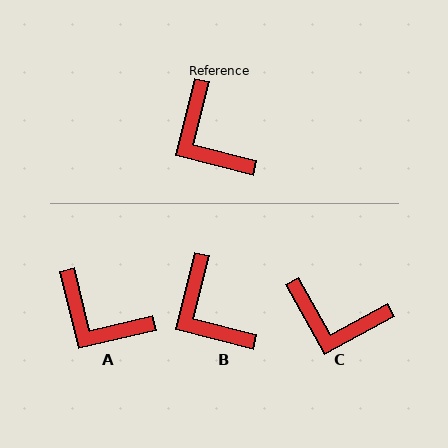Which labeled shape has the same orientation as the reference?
B.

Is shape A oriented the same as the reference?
No, it is off by about 28 degrees.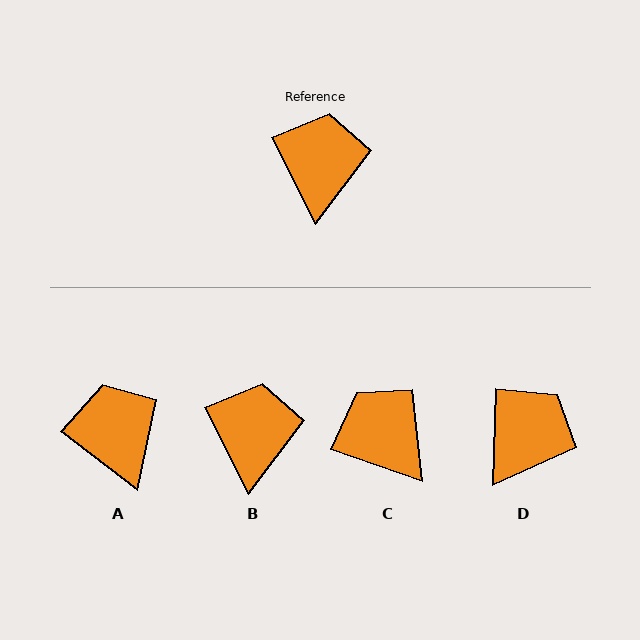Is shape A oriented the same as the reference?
No, it is off by about 26 degrees.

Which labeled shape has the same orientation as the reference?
B.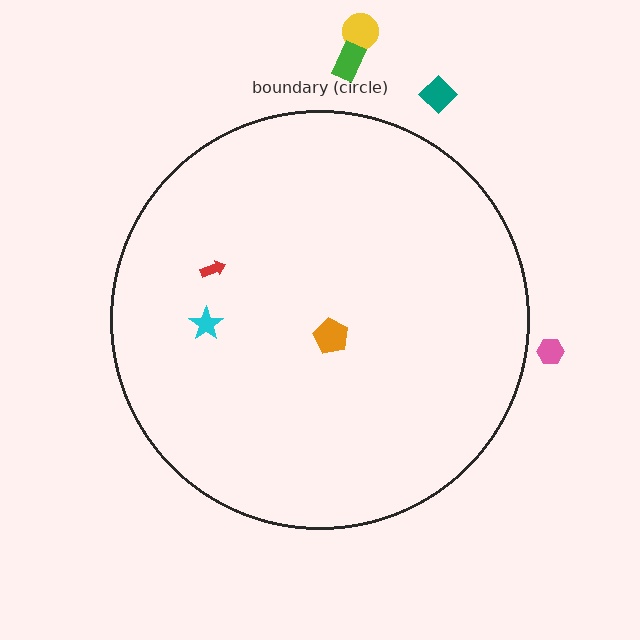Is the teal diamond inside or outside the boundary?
Outside.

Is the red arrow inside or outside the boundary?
Inside.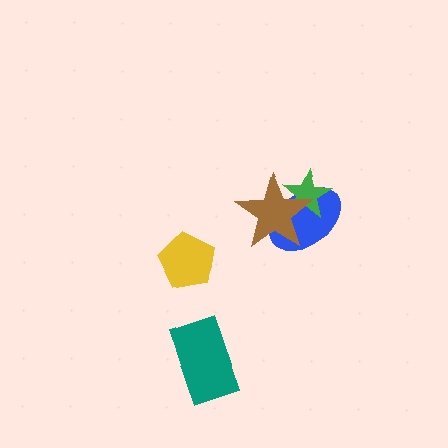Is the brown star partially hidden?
No, no other shape covers it.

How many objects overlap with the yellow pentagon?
0 objects overlap with the yellow pentagon.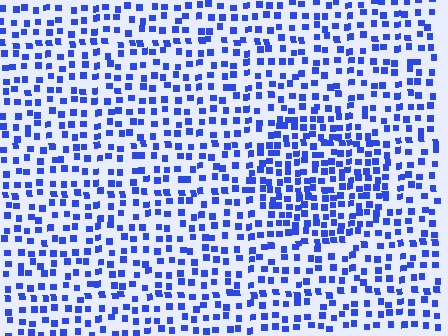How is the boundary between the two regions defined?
The boundary is defined by a change in element density (approximately 1.7x ratio). All elements are the same color, size, and shape.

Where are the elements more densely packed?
The elements are more densely packed inside the circle boundary.